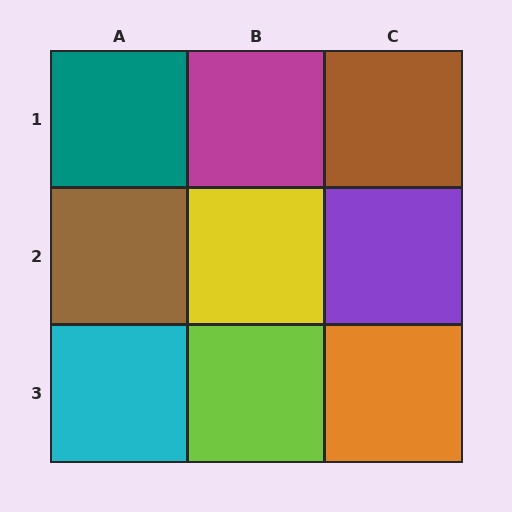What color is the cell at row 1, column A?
Teal.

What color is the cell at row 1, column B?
Magenta.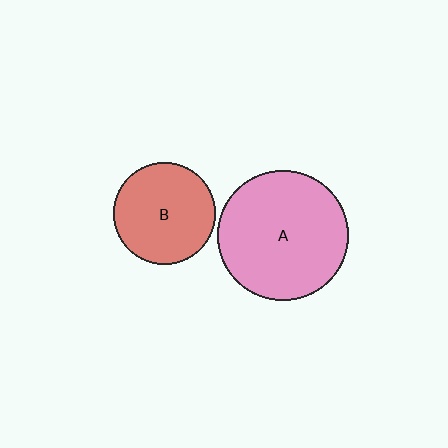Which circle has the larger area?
Circle A (pink).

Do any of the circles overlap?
No, none of the circles overlap.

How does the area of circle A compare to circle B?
Approximately 1.6 times.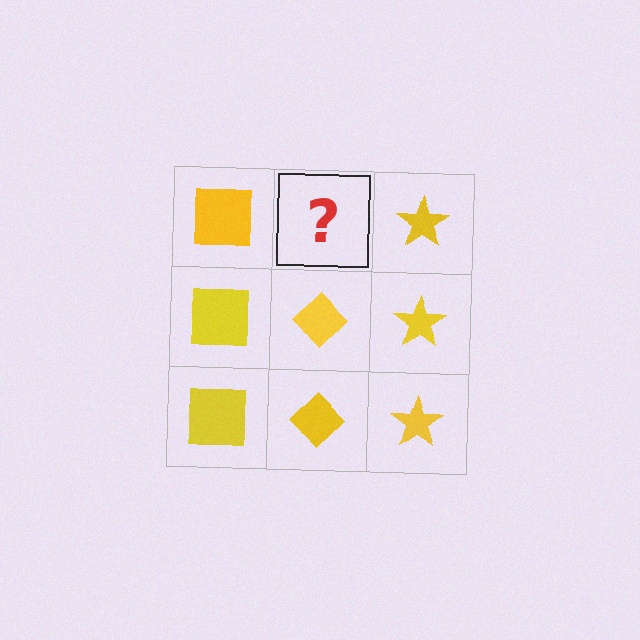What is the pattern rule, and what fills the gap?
The rule is that each column has a consistent shape. The gap should be filled with a yellow diamond.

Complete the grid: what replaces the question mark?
The question mark should be replaced with a yellow diamond.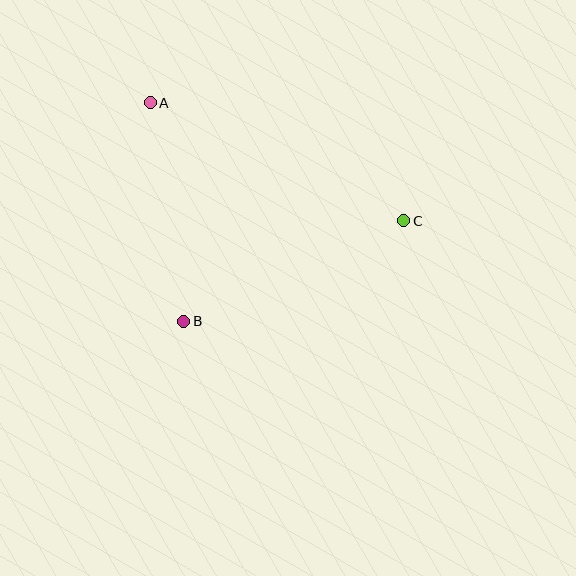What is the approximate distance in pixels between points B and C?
The distance between B and C is approximately 242 pixels.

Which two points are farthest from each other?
Points A and C are farthest from each other.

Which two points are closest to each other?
Points A and B are closest to each other.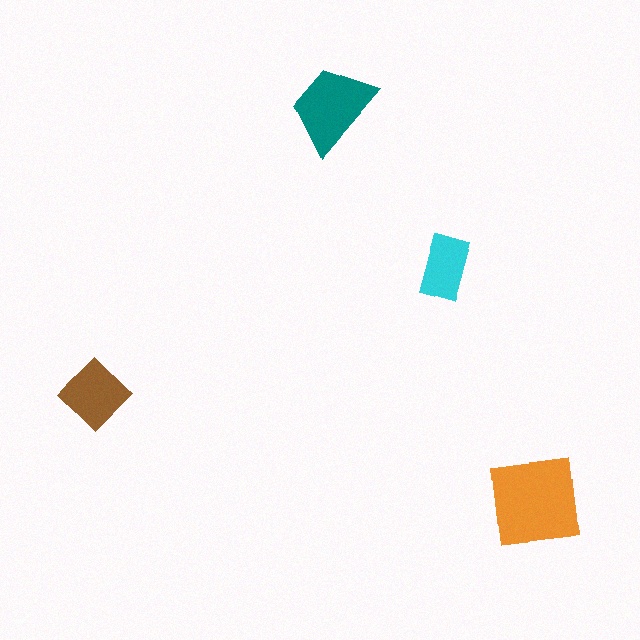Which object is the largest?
The orange square.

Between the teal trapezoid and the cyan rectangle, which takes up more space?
The teal trapezoid.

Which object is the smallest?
The cyan rectangle.